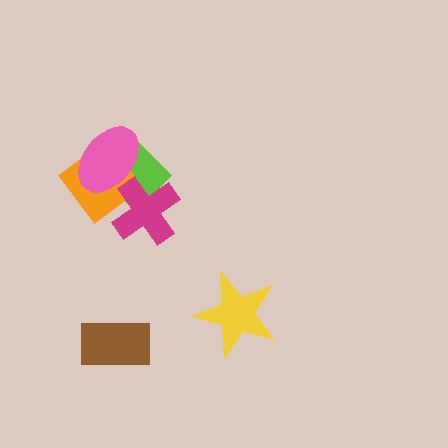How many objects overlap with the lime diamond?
3 objects overlap with the lime diamond.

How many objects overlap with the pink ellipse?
3 objects overlap with the pink ellipse.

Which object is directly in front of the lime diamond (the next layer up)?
The orange diamond is directly in front of the lime diamond.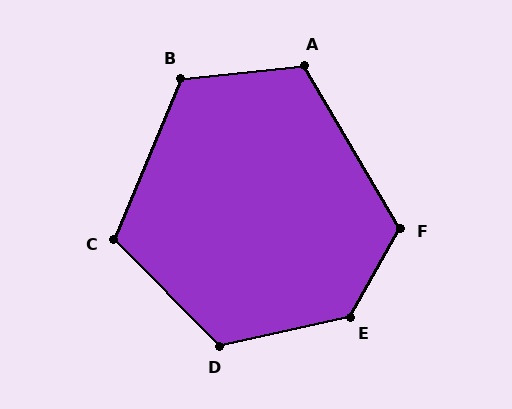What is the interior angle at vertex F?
Approximately 120 degrees (obtuse).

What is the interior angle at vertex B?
Approximately 118 degrees (obtuse).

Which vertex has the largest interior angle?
E, at approximately 132 degrees.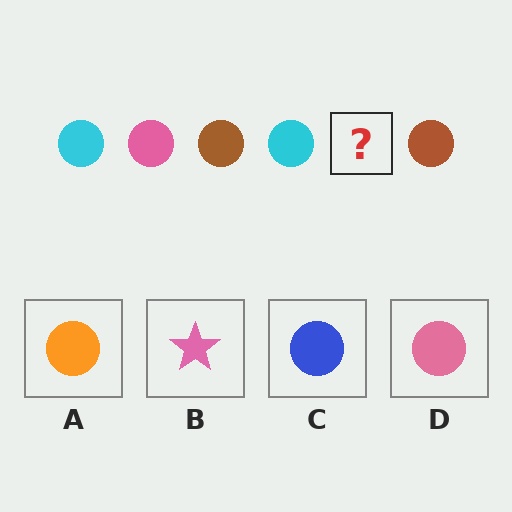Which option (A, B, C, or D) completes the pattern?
D.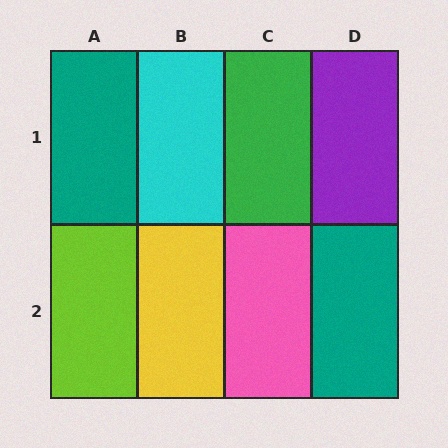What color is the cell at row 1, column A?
Teal.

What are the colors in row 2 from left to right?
Lime, yellow, pink, teal.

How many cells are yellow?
1 cell is yellow.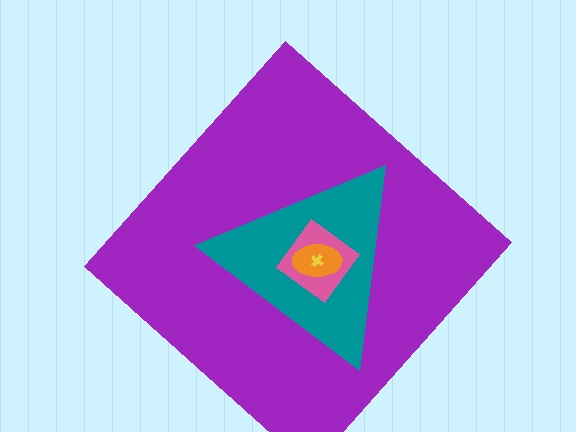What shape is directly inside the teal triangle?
The pink diamond.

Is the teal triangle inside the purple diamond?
Yes.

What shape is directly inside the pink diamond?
The orange ellipse.